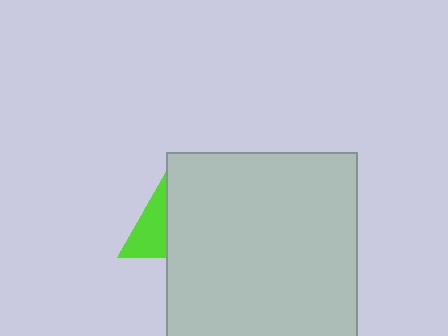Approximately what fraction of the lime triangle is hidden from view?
Roughly 52% of the lime triangle is hidden behind the light gray rectangle.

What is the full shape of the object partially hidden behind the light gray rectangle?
The partially hidden object is a lime triangle.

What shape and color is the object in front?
The object in front is a light gray rectangle.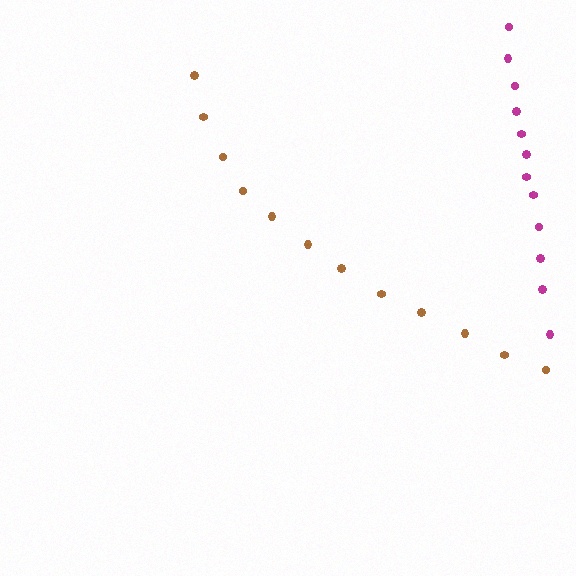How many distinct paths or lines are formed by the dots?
There are 2 distinct paths.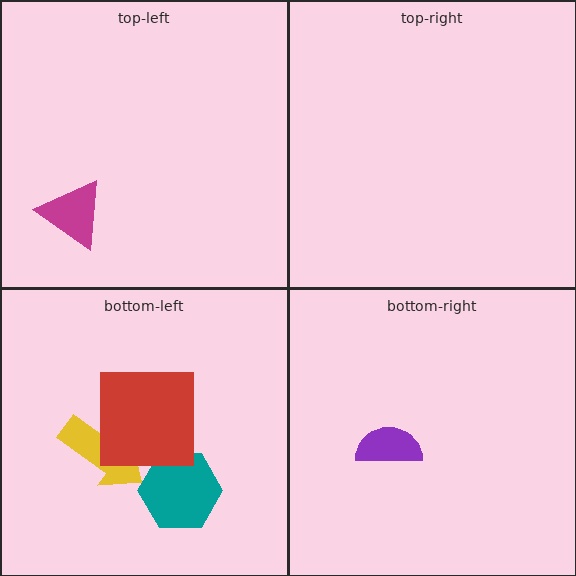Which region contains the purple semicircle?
The bottom-right region.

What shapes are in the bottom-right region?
The purple semicircle.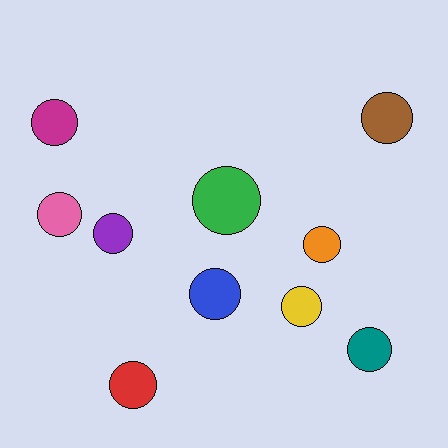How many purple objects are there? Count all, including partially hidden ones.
There is 1 purple object.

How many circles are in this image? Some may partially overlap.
There are 10 circles.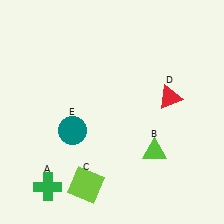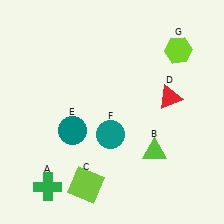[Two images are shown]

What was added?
A teal circle (F), a lime hexagon (G) were added in Image 2.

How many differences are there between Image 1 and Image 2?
There are 2 differences between the two images.